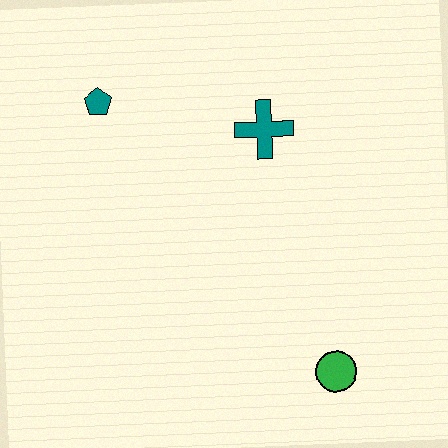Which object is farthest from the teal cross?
The green circle is farthest from the teal cross.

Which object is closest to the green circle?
The teal cross is closest to the green circle.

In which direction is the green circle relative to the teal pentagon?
The green circle is below the teal pentagon.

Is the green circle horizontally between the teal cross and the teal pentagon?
No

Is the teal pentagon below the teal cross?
No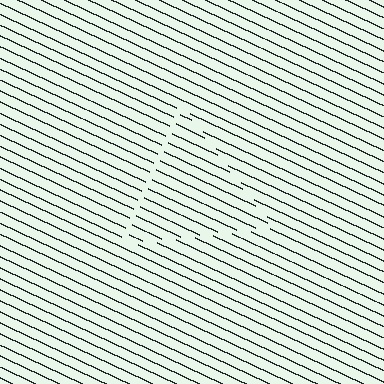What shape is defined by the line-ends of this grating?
An illusory triangle. The interior of the shape contains the same grating, shifted by half a period — the contour is defined by the phase discontinuity where line-ends from the inner and outer gratings abut.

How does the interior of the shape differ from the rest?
The interior of the shape contains the same grating, shifted by half a period — the contour is defined by the phase discontinuity where line-ends from the inner and outer gratings abut.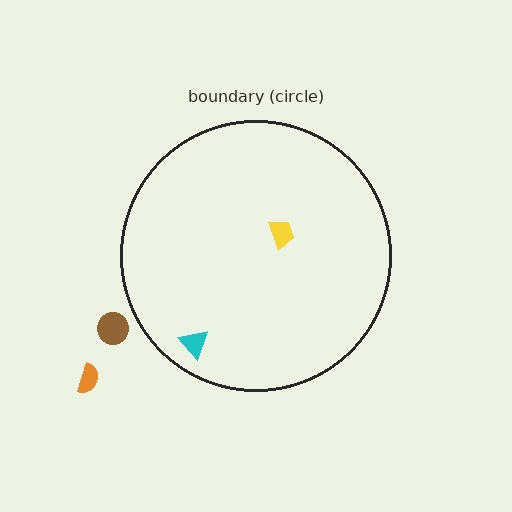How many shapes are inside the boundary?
2 inside, 2 outside.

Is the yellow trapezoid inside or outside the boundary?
Inside.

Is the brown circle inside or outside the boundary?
Outside.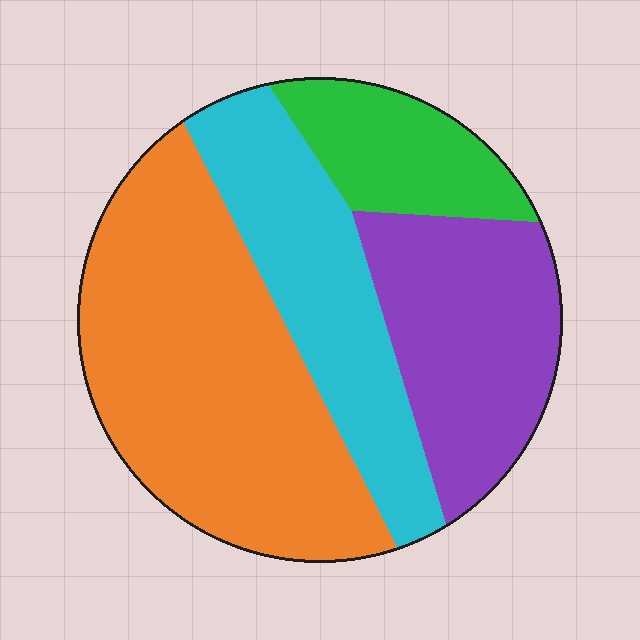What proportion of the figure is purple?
Purple covers 23% of the figure.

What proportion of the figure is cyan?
Cyan covers roughly 25% of the figure.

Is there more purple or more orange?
Orange.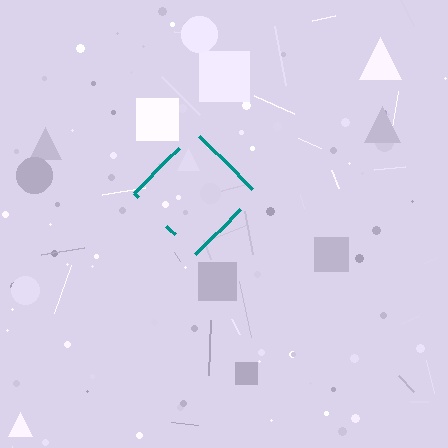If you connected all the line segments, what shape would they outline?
They would outline a diamond.